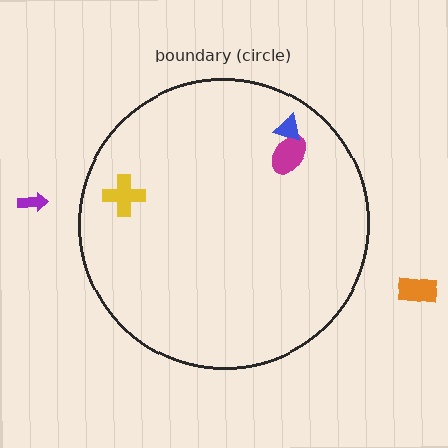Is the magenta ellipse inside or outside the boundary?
Inside.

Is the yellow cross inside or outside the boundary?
Inside.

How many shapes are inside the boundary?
3 inside, 2 outside.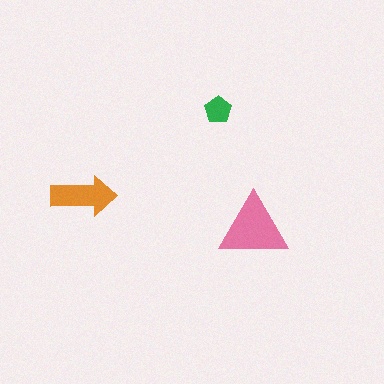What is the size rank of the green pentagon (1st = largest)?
3rd.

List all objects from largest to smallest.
The pink triangle, the orange arrow, the green pentagon.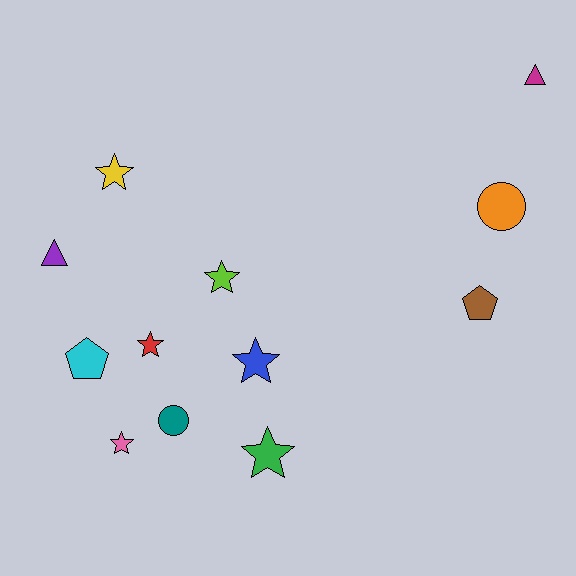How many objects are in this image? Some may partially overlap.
There are 12 objects.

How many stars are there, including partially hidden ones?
There are 6 stars.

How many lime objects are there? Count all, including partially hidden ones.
There is 1 lime object.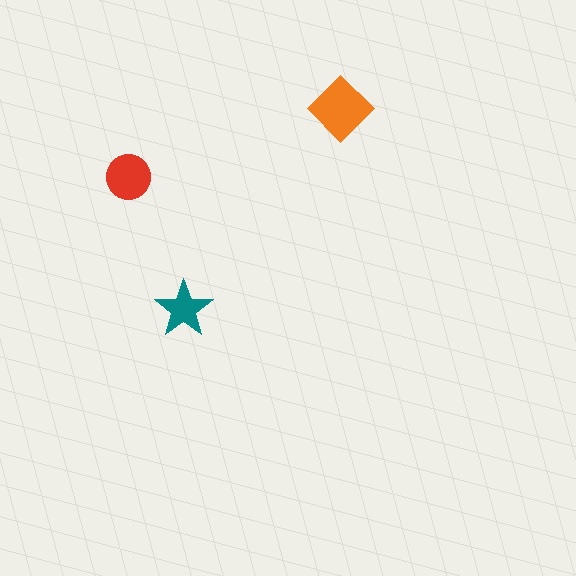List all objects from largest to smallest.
The orange diamond, the red circle, the teal star.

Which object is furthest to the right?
The orange diamond is rightmost.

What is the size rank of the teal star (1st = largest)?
3rd.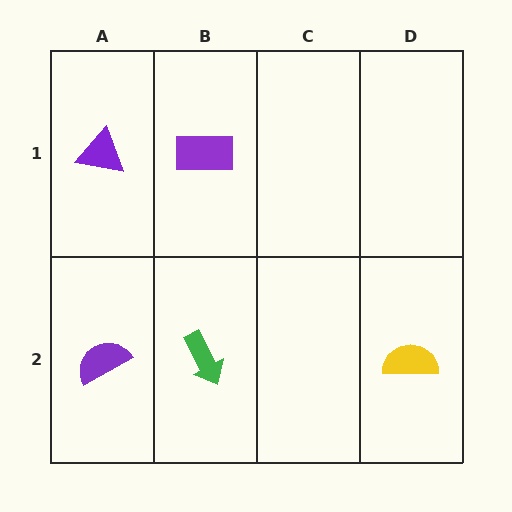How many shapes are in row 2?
3 shapes.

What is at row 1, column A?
A purple triangle.